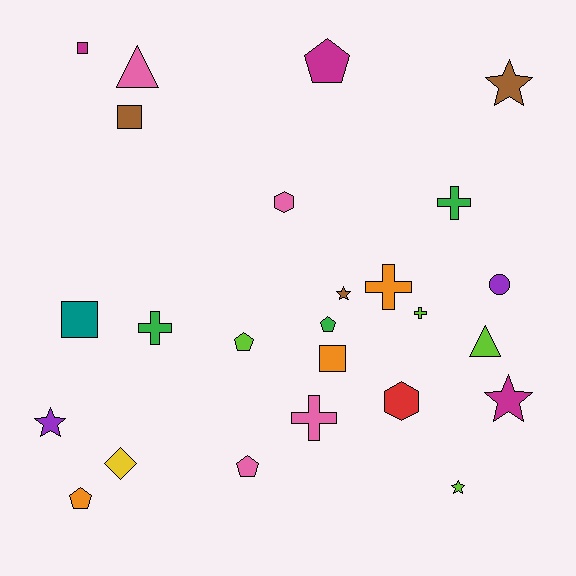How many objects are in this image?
There are 25 objects.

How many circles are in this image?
There is 1 circle.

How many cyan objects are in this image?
There are no cyan objects.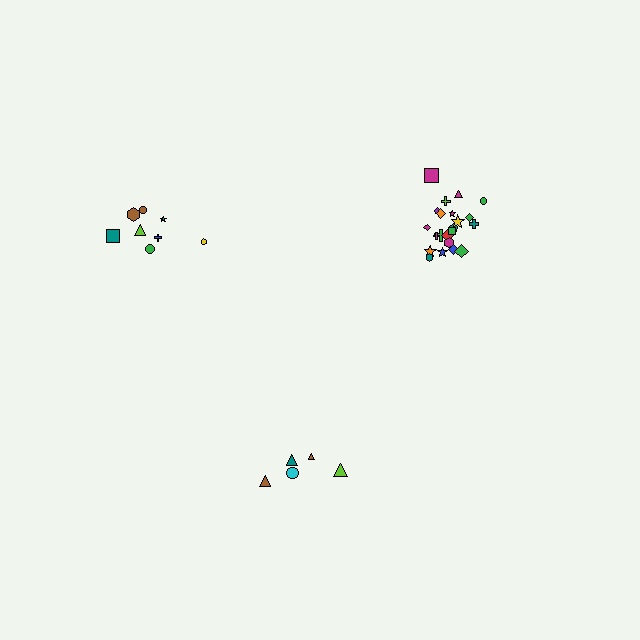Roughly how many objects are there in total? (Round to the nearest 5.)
Roughly 35 objects in total.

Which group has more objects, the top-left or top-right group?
The top-right group.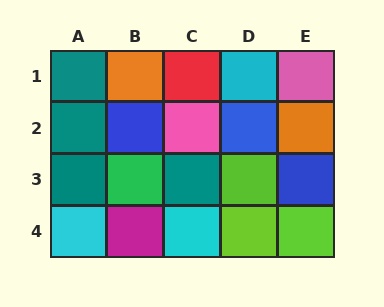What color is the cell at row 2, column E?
Orange.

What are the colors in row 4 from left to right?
Cyan, magenta, cyan, lime, lime.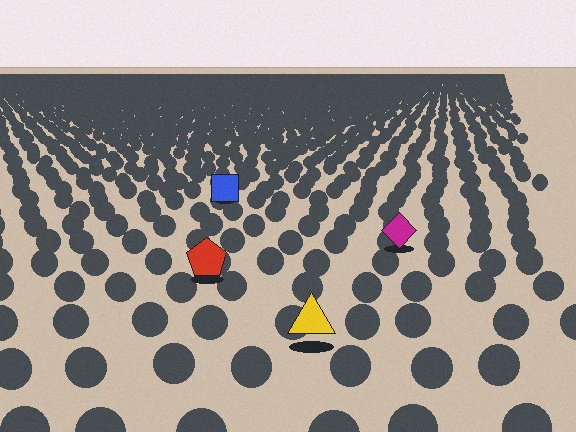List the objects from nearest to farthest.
From nearest to farthest: the yellow triangle, the red pentagon, the magenta diamond, the blue square.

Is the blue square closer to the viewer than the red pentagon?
No. The red pentagon is closer — you can tell from the texture gradient: the ground texture is coarser near it.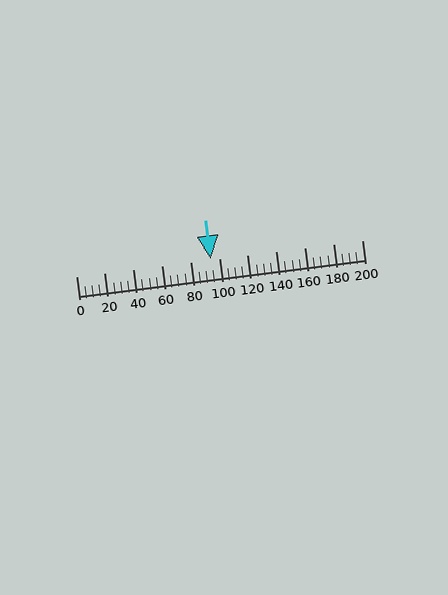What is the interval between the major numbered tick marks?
The major tick marks are spaced 20 units apart.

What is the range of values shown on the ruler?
The ruler shows values from 0 to 200.